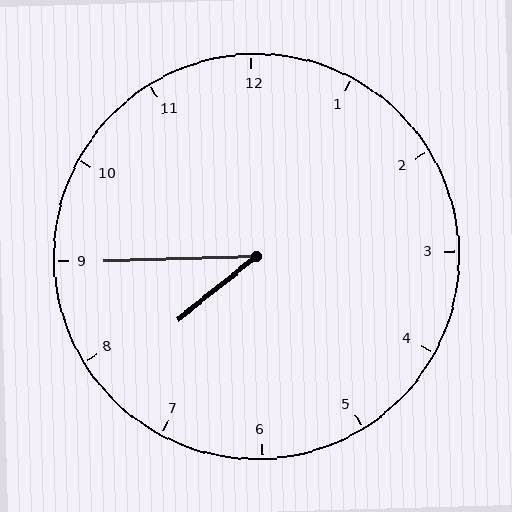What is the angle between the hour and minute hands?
Approximately 38 degrees.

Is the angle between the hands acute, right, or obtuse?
It is acute.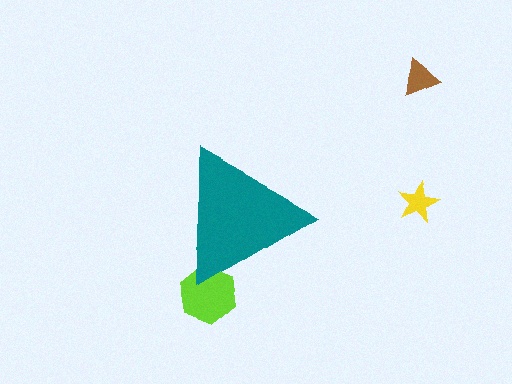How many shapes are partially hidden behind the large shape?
1 shape is partially hidden.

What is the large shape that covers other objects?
A teal triangle.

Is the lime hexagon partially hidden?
Yes, the lime hexagon is partially hidden behind the teal triangle.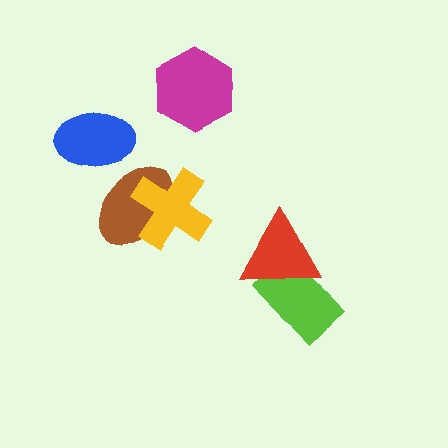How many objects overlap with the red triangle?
1 object overlaps with the red triangle.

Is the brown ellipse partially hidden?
Yes, it is partially covered by another shape.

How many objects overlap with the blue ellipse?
0 objects overlap with the blue ellipse.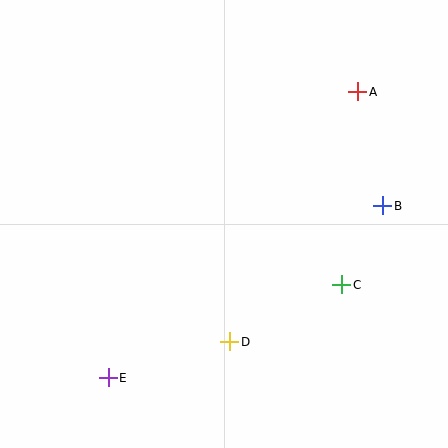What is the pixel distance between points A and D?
The distance between A and D is 281 pixels.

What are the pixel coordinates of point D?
Point D is at (230, 342).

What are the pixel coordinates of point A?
Point A is at (358, 92).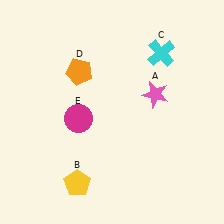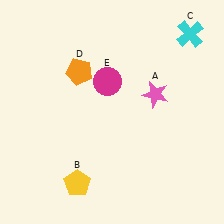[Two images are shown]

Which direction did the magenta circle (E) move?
The magenta circle (E) moved up.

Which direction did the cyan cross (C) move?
The cyan cross (C) moved right.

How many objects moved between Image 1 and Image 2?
2 objects moved between the two images.